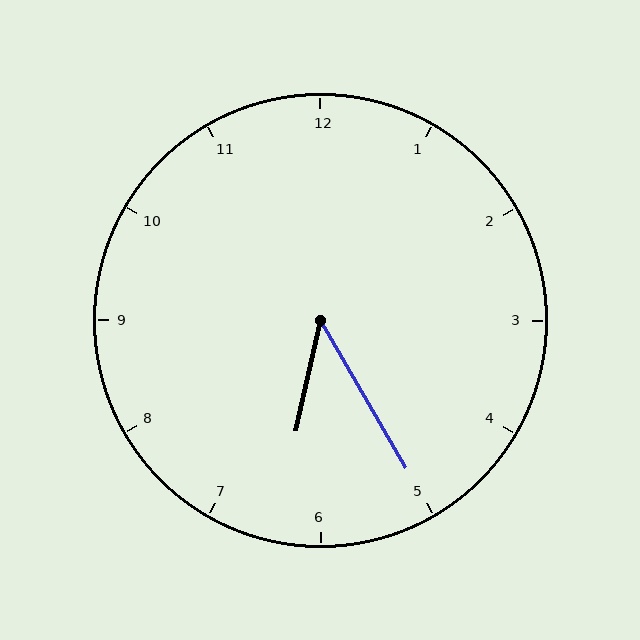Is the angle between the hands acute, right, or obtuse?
It is acute.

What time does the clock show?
6:25.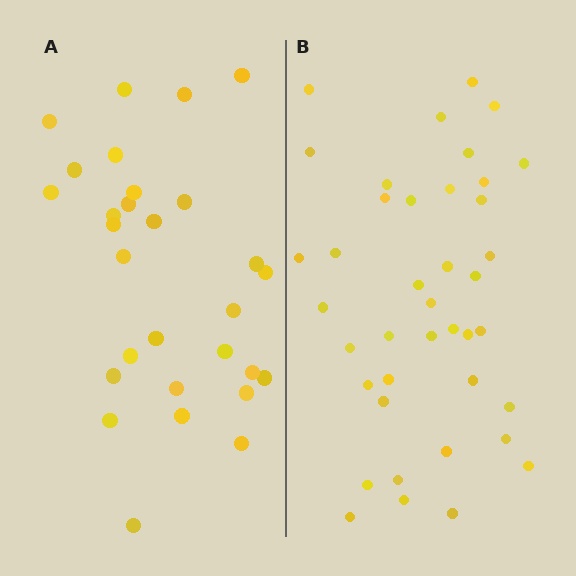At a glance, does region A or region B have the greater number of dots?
Region B (the right region) has more dots.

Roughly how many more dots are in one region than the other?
Region B has roughly 12 or so more dots than region A.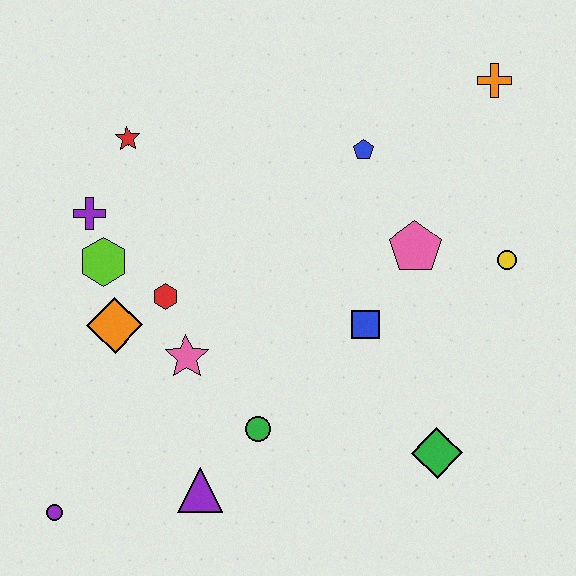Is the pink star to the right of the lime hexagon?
Yes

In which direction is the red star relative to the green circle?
The red star is above the green circle.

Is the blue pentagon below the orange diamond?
No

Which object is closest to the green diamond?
The blue square is closest to the green diamond.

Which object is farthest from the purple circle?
The orange cross is farthest from the purple circle.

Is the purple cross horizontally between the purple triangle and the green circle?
No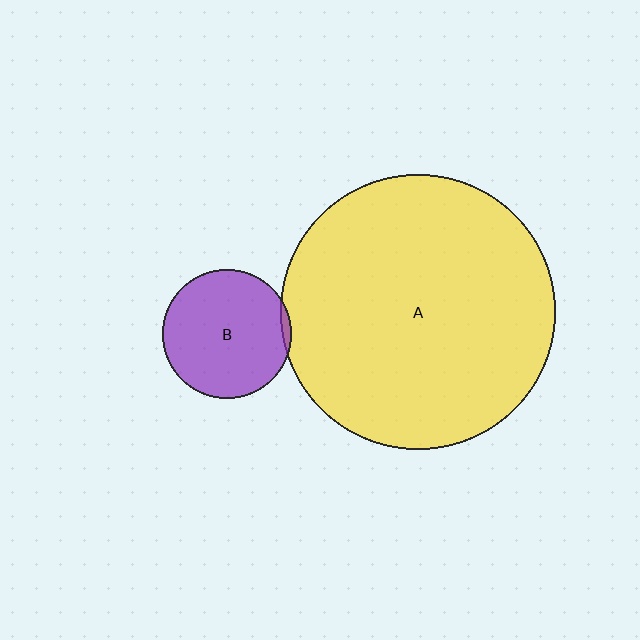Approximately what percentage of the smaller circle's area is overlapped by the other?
Approximately 5%.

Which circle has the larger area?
Circle A (yellow).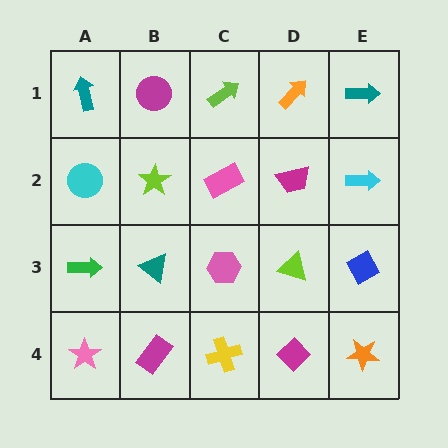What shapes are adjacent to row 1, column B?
A lime star (row 2, column B), a teal arrow (row 1, column A), a lime arrow (row 1, column C).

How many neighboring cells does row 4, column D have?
3.